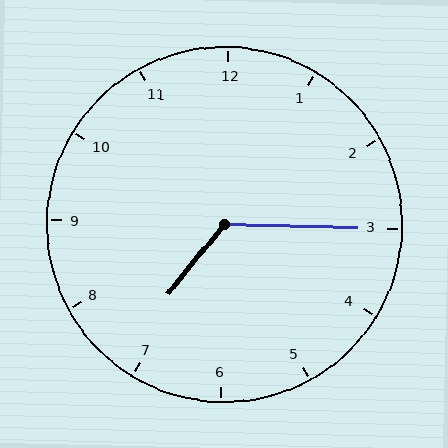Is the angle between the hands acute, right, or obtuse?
It is obtuse.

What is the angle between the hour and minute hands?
Approximately 128 degrees.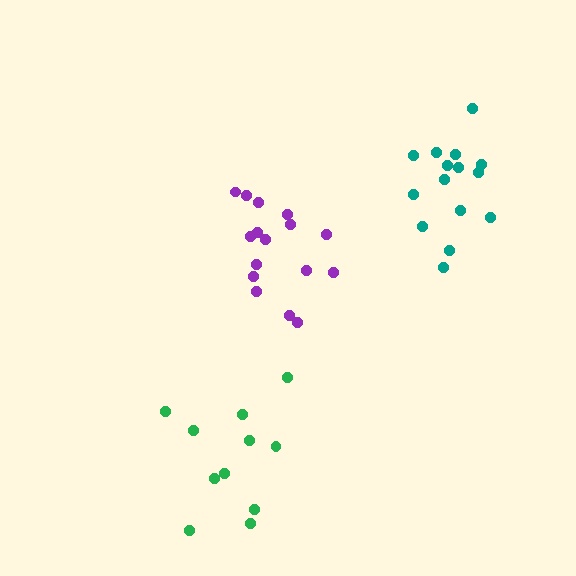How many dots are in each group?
Group 1: 16 dots, Group 2: 11 dots, Group 3: 15 dots (42 total).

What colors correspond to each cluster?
The clusters are colored: purple, green, teal.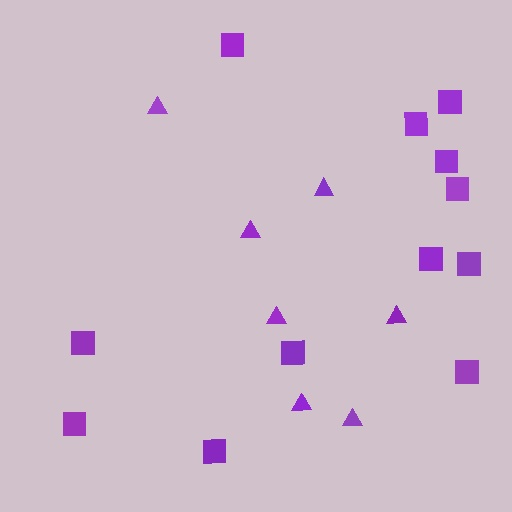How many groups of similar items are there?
There are 2 groups: one group of triangles (7) and one group of squares (12).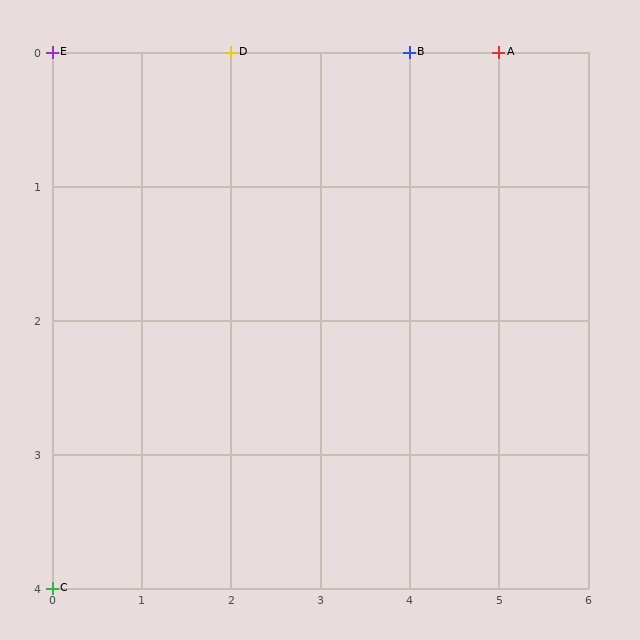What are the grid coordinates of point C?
Point C is at grid coordinates (0, 4).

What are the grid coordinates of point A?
Point A is at grid coordinates (5, 0).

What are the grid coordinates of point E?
Point E is at grid coordinates (0, 0).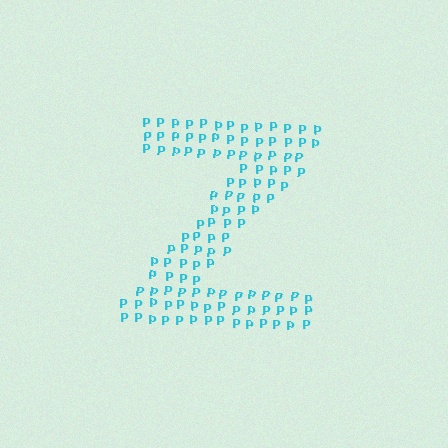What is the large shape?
The large shape is the letter Z.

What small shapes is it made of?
It is made of small letter P's.